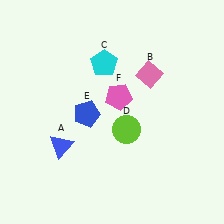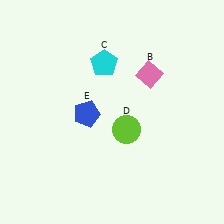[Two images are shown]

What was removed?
The blue triangle (A), the pink pentagon (F) were removed in Image 2.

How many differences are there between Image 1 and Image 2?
There are 2 differences between the two images.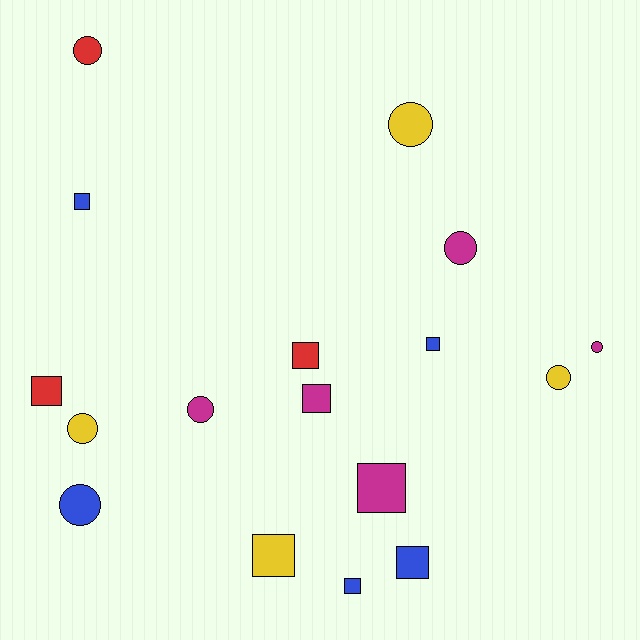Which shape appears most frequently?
Square, with 9 objects.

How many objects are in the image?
There are 17 objects.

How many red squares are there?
There are 2 red squares.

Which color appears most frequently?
Blue, with 5 objects.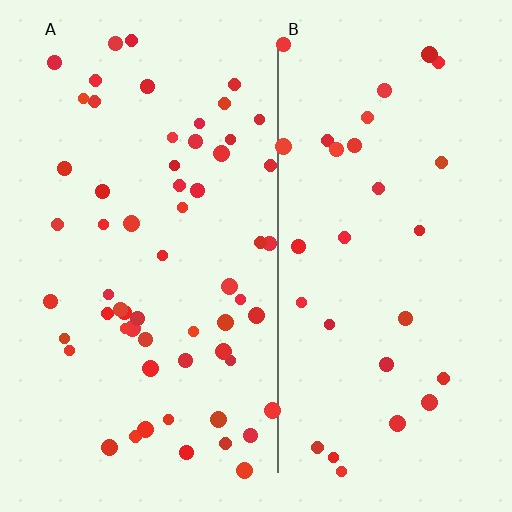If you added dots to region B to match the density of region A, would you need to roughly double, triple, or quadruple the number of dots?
Approximately double.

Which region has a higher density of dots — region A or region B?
A (the left).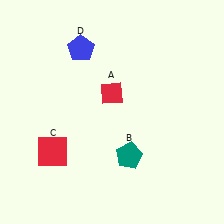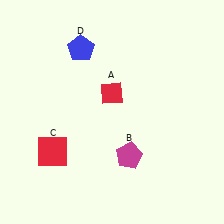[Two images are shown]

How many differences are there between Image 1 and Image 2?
There is 1 difference between the two images.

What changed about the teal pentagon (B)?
In Image 1, B is teal. In Image 2, it changed to magenta.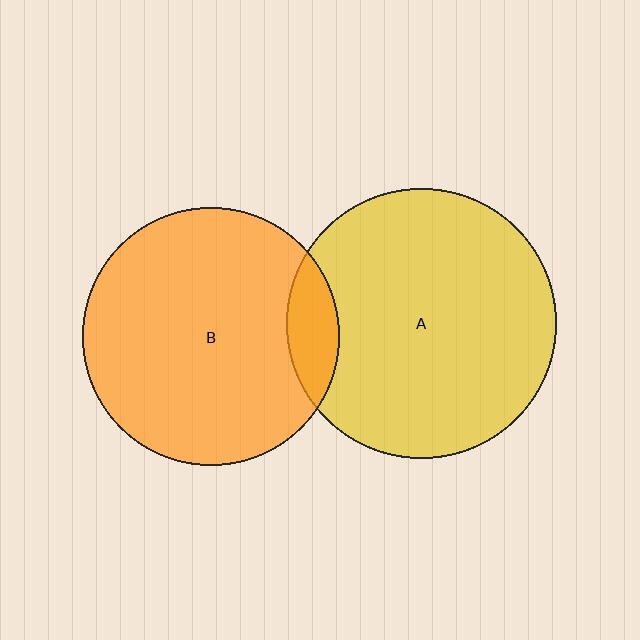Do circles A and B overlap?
Yes.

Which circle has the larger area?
Circle A (yellow).